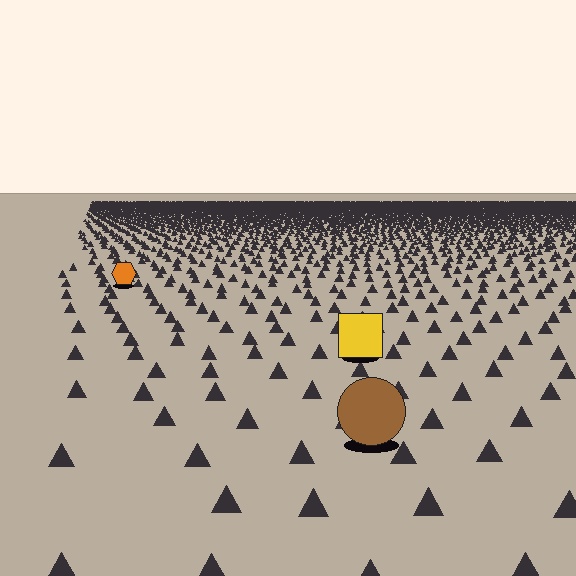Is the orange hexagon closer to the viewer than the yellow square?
No. The yellow square is closer — you can tell from the texture gradient: the ground texture is coarser near it.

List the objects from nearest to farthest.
From nearest to farthest: the brown circle, the yellow square, the orange hexagon.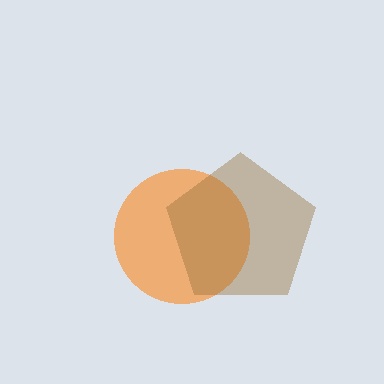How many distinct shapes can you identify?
There are 2 distinct shapes: an orange circle, a brown pentagon.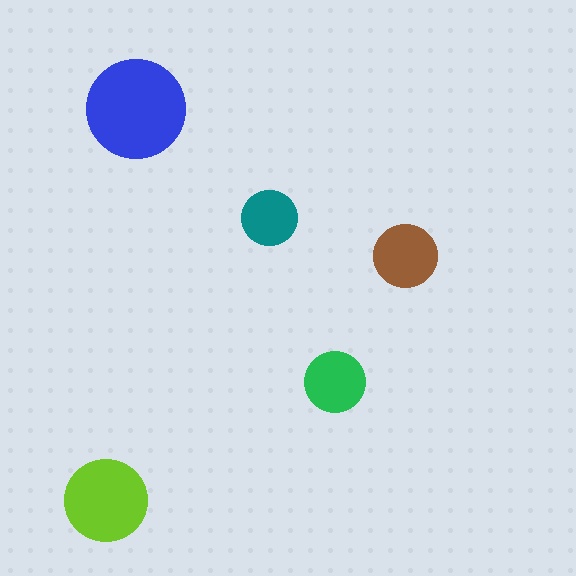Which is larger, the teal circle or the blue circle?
The blue one.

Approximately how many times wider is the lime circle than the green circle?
About 1.5 times wider.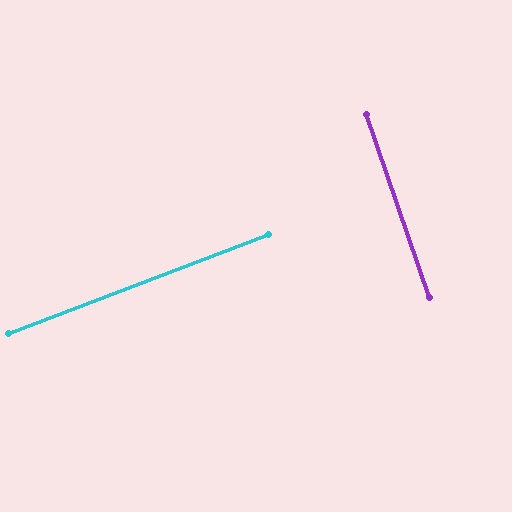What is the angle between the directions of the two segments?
Approximately 88 degrees.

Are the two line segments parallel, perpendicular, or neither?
Perpendicular — they meet at approximately 88°.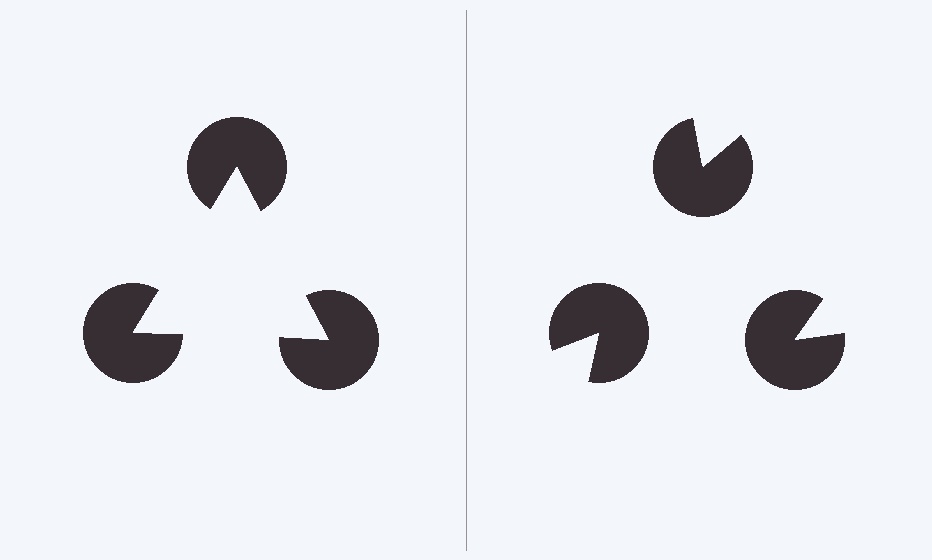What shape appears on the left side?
An illusory triangle.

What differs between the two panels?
The pac-man discs are positioned identically on both sides; only the wedge orientations differ. On the left they align to a triangle; on the right they are misaligned.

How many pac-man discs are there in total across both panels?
6 — 3 on each side.